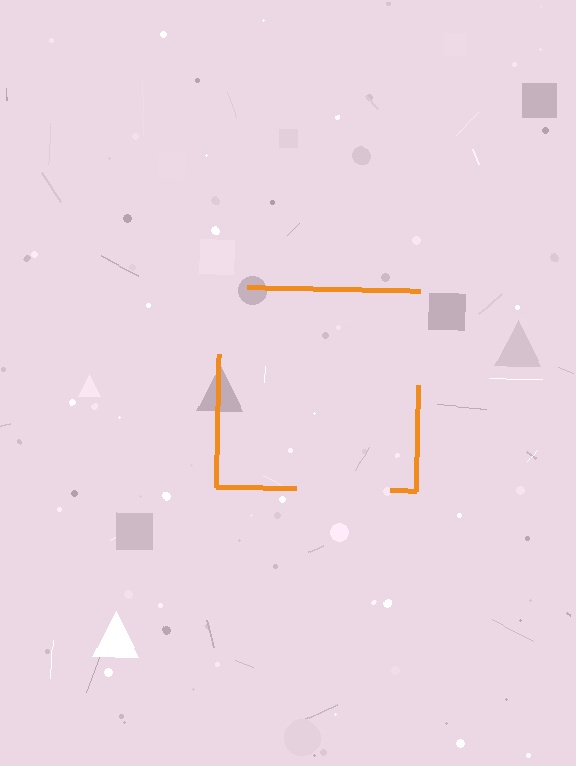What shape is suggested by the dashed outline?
The dashed outline suggests a square.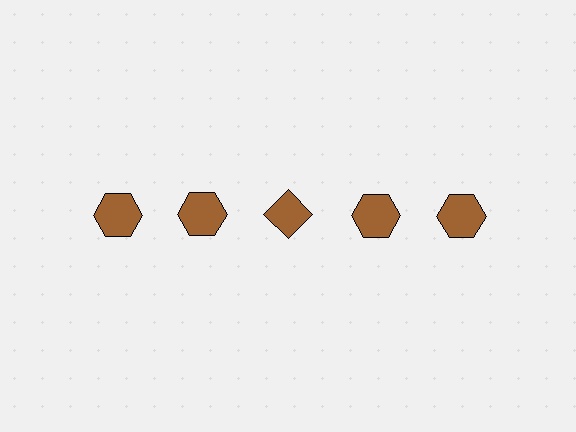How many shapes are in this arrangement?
There are 5 shapes arranged in a grid pattern.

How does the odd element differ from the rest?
It has a different shape: diamond instead of hexagon.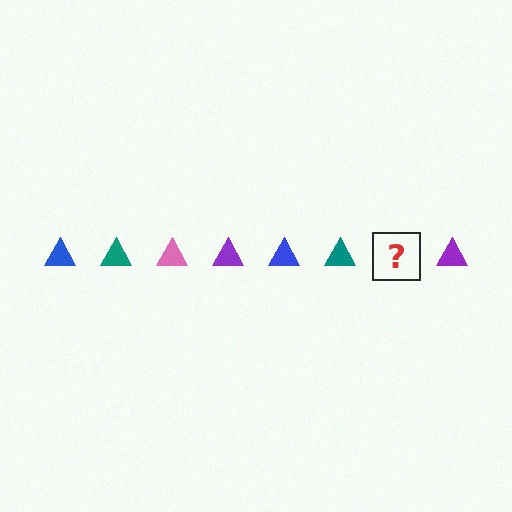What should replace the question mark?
The question mark should be replaced with a pink triangle.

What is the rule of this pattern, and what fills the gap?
The rule is that the pattern cycles through blue, teal, pink, purple triangles. The gap should be filled with a pink triangle.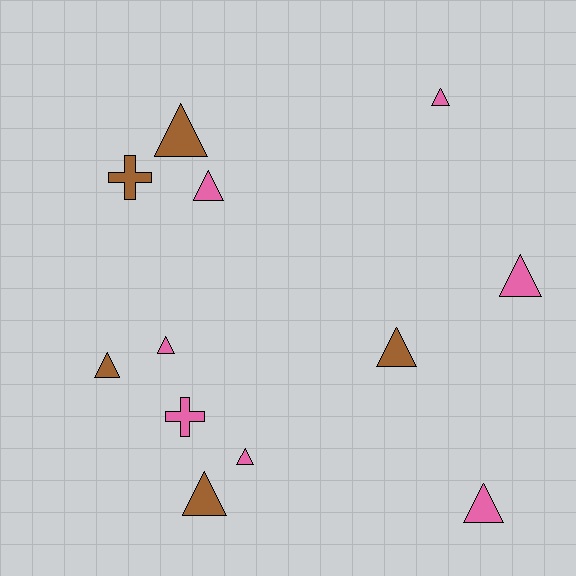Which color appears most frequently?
Pink, with 7 objects.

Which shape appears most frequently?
Triangle, with 10 objects.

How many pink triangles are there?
There are 6 pink triangles.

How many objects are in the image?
There are 12 objects.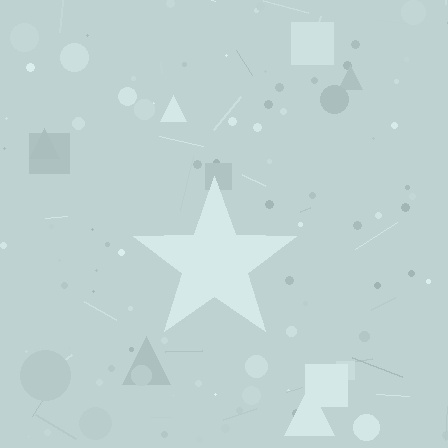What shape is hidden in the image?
A star is hidden in the image.